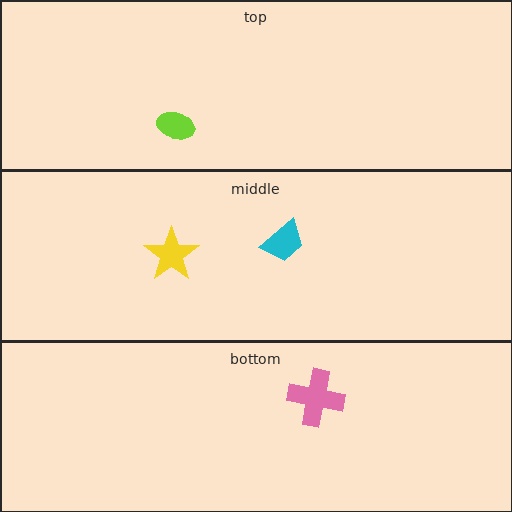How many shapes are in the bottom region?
1.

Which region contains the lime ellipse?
The top region.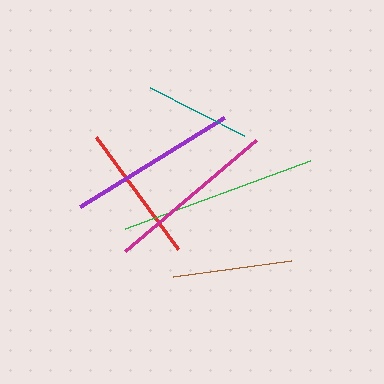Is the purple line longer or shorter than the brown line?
The purple line is longer than the brown line.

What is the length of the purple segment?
The purple segment is approximately 170 pixels long.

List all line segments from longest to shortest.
From longest to shortest: green, magenta, purple, red, brown, teal.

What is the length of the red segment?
The red segment is approximately 139 pixels long.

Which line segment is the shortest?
The teal line is the shortest at approximately 105 pixels.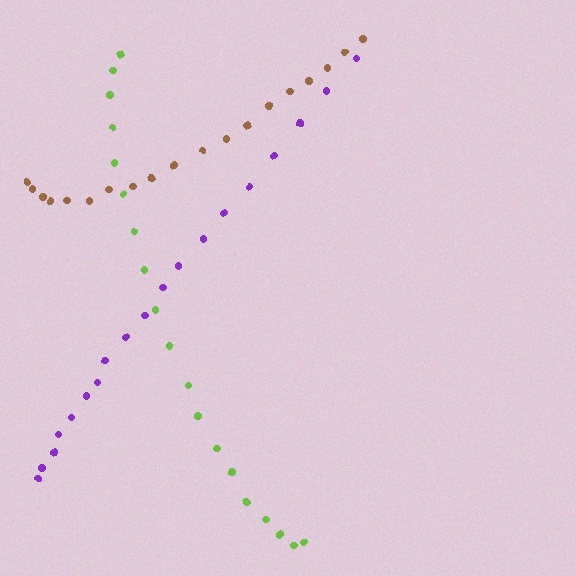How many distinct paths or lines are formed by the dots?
There are 3 distinct paths.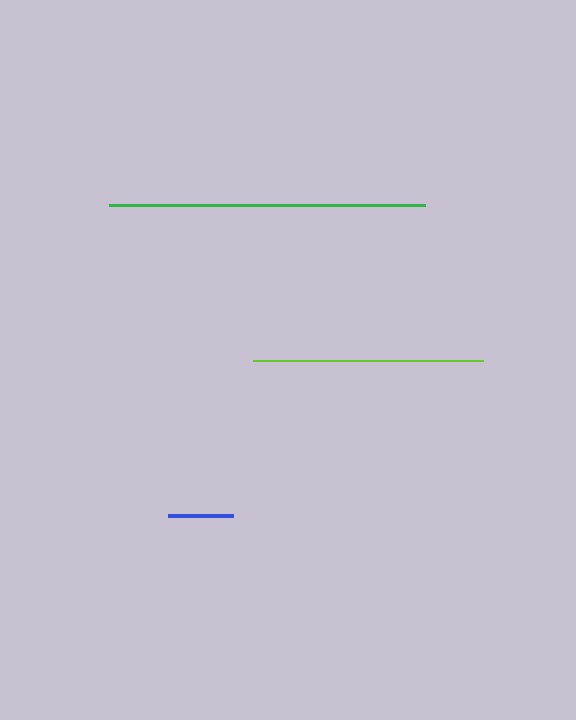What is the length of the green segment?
The green segment is approximately 316 pixels long.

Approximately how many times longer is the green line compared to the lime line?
The green line is approximately 1.4 times the length of the lime line.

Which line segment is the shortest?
The blue line is the shortest at approximately 65 pixels.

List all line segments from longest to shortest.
From longest to shortest: green, lime, blue.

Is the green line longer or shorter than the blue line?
The green line is longer than the blue line.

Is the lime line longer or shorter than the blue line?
The lime line is longer than the blue line.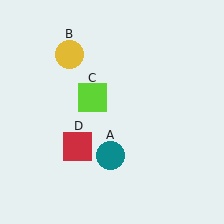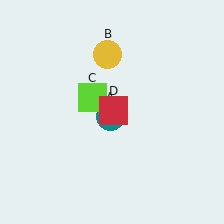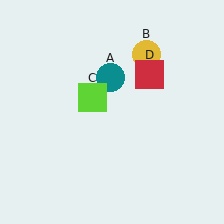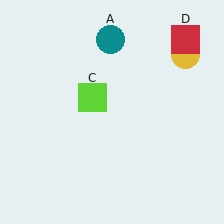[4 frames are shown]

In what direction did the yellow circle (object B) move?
The yellow circle (object B) moved right.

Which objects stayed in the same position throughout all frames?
Lime square (object C) remained stationary.